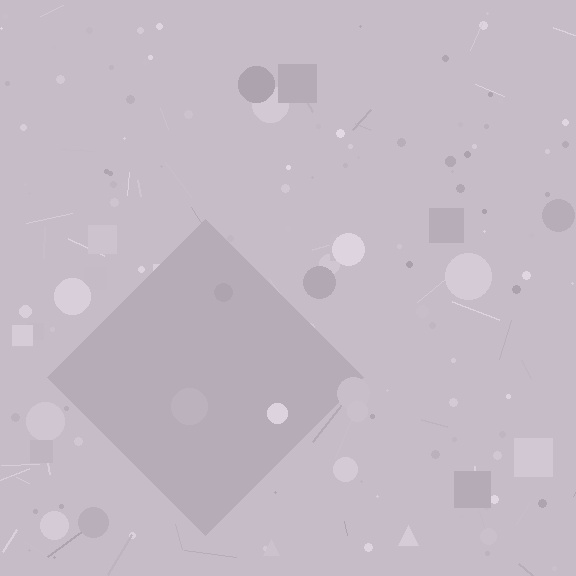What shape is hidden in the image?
A diamond is hidden in the image.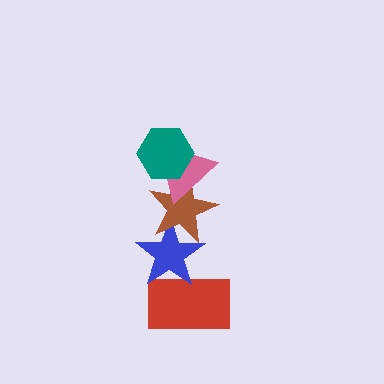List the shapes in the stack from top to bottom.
From top to bottom: the teal hexagon, the pink triangle, the brown star, the blue star, the red rectangle.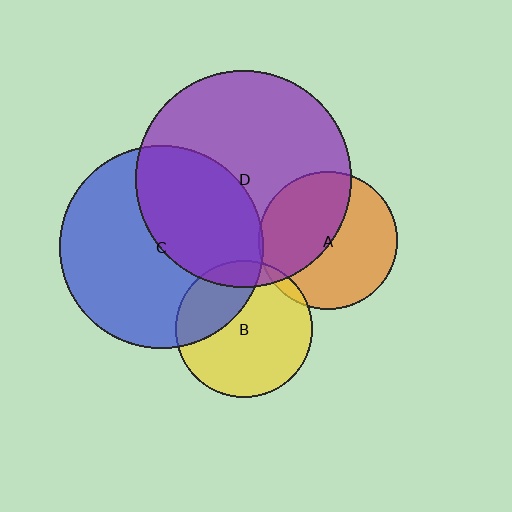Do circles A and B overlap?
Yes.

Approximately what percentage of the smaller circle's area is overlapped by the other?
Approximately 5%.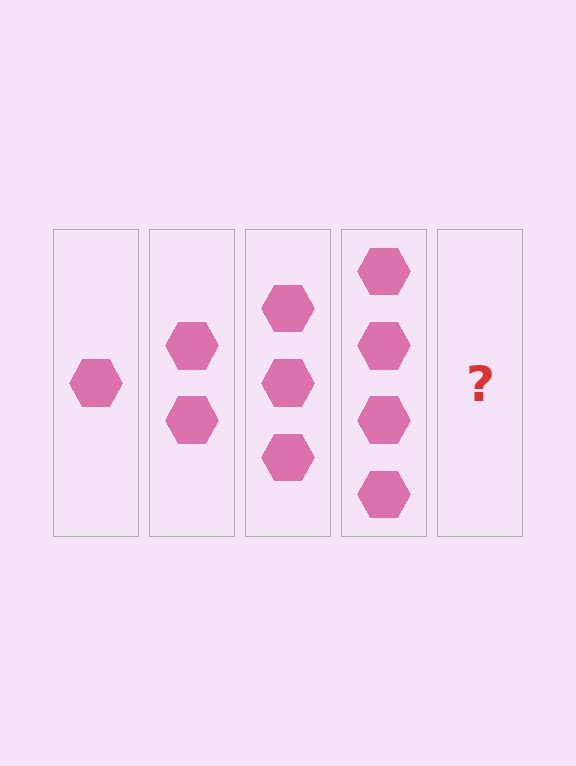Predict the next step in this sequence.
The next step is 5 hexagons.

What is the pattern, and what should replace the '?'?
The pattern is that each step adds one more hexagon. The '?' should be 5 hexagons.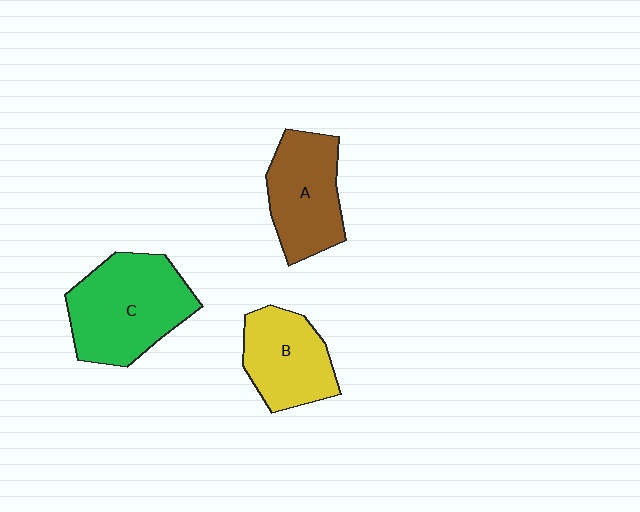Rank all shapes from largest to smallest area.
From largest to smallest: C (green), A (brown), B (yellow).